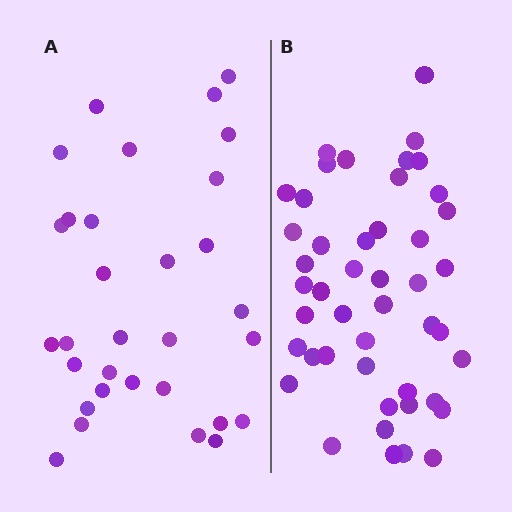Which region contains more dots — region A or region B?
Region B (the right region) has more dots.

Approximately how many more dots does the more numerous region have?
Region B has approximately 15 more dots than region A.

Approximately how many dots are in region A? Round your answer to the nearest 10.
About 30 dots. (The exact count is 31, which rounds to 30.)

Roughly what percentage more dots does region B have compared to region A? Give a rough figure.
About 50% more.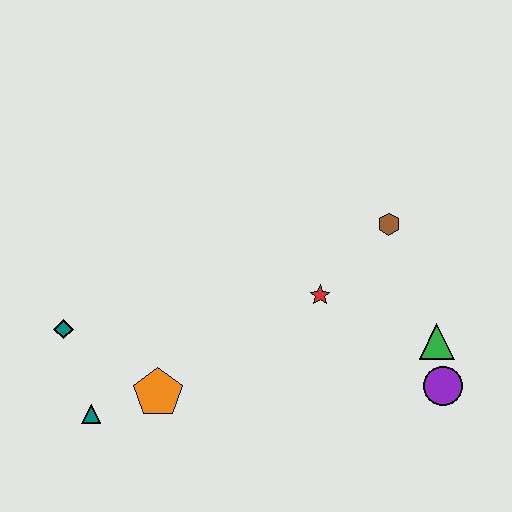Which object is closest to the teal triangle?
The orange pentagon is closest to the teal triangle.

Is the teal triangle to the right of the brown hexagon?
No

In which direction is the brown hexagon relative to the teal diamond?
The brown hexagon is to the right of the teal diamond.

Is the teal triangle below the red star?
Yes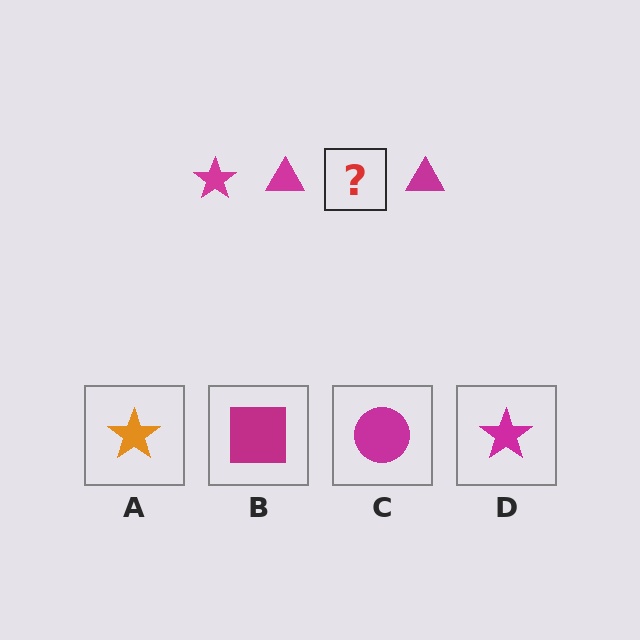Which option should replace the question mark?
Option D.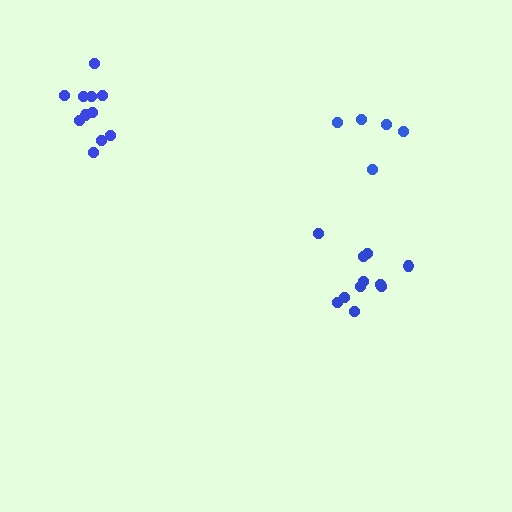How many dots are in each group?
Group 1: 5 dots, Group 2: 11 dots, Group 3: 11 dots (27 total).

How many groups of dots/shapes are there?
There are 3 groups.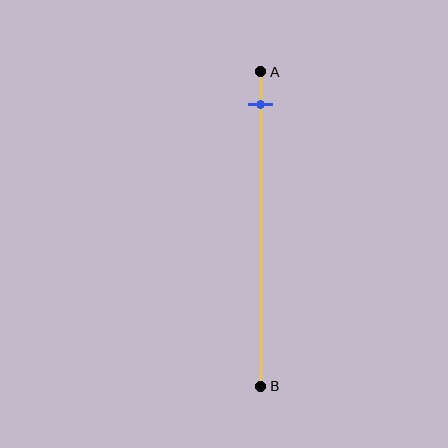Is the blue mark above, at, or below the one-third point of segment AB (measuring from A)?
The blue mark is above the one-third point of segment AB.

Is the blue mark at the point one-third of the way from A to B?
No, the mark is at about 10% from A, not at the 33% one-third point.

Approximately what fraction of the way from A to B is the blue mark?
The blue mark is approximately 10% of the way from A to B.